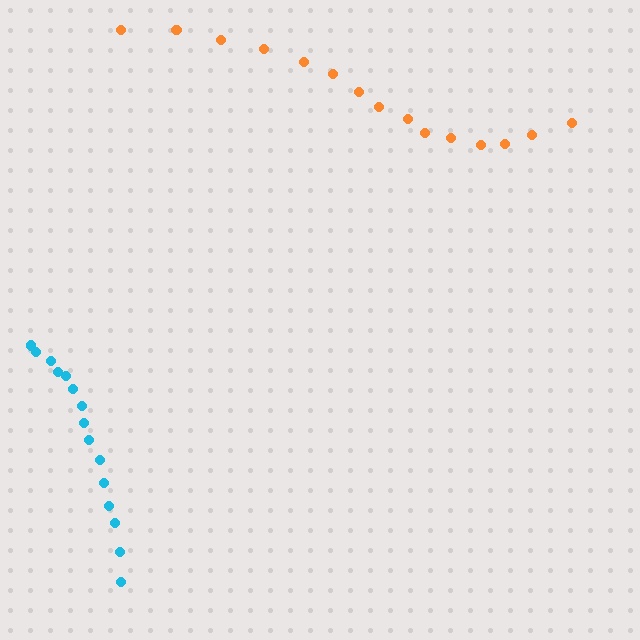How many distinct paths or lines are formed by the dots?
There are 2 distinct paths.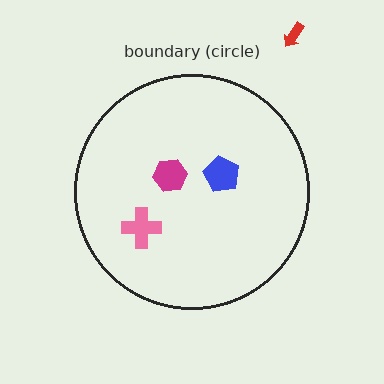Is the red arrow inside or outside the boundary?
Outside.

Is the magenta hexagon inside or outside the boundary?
Inside.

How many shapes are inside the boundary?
3 inside, 1 outside.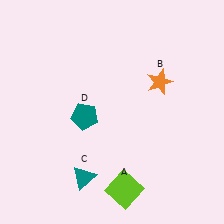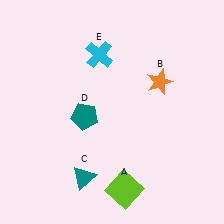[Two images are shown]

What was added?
A cyan cross (E) was added in Image 2.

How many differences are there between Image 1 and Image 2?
There is 1 difference between the two images.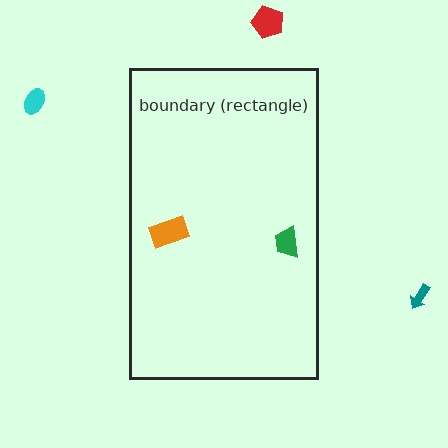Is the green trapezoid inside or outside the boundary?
Inside.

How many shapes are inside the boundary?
2 inside, 3 outside.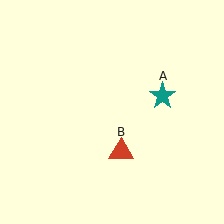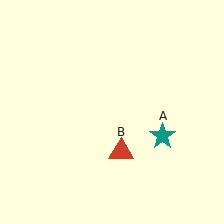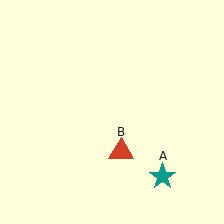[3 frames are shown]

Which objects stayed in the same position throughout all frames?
Red triangle (object B) remained stationary.